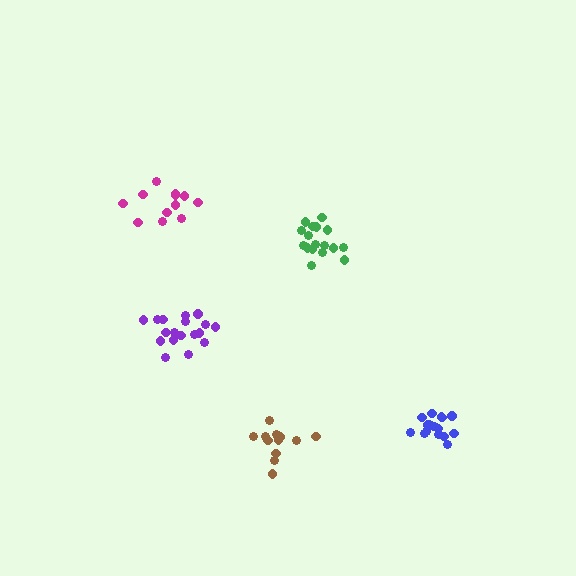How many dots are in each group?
Group 1: 17 dots, Group 2: 18 dots, Group 3: 12 dots, Group 4: 17 dots, Group 5: 12 dots (76 total).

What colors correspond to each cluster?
The clusters are colored: blue, purple, brown, green, magenta.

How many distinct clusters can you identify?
There are 5 distinct clusters.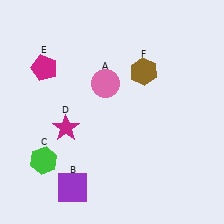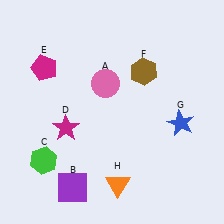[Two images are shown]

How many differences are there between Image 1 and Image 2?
There are 2 differences between the two images.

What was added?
A blue star (G), an orange triangle (H) were added in Image 2.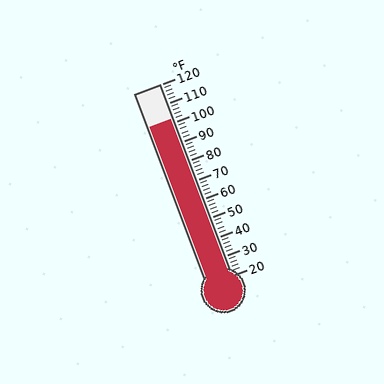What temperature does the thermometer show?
The thermometer shows approximately 102°F.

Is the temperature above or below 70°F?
The temperature is above 70°F.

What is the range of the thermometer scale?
The thermometer scale ranges from 20°F to 120°F.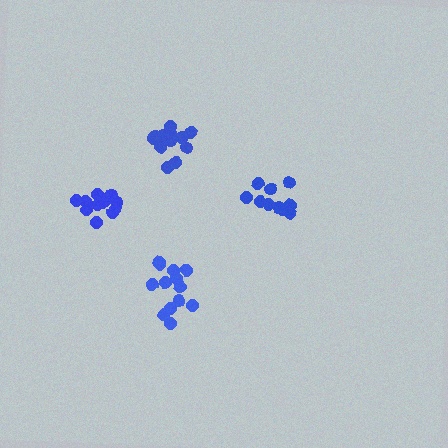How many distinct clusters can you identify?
There are 4 distinct clusters.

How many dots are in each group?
Group 1: 13 dots, Group 2: 13 dots, Group 3: 10 dots, Group 4: 13 dots (49 total).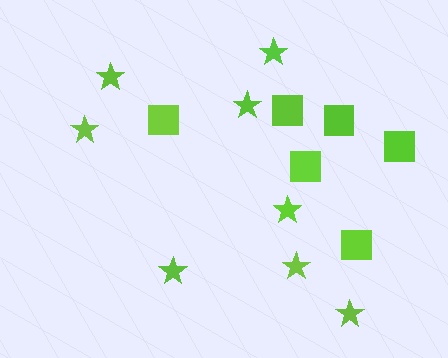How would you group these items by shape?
There are 2 groups: one group of squares (6) and one group of stars (8).